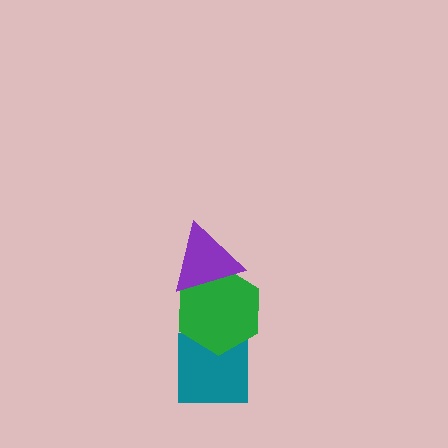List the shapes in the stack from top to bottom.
From top to bottom: the purple triangle, the green hexagon, the teal square.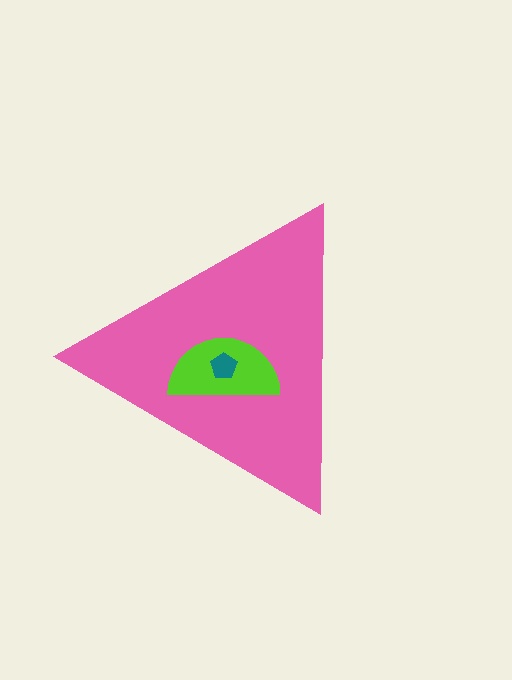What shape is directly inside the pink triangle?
The lime semicircle.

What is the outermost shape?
The pink triangle.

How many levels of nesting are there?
3.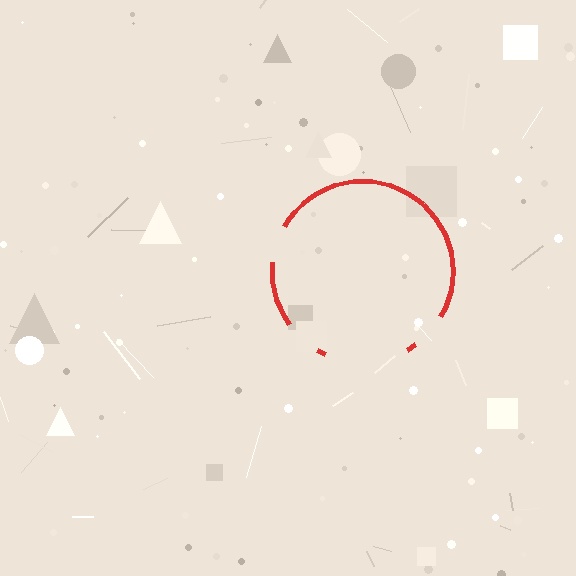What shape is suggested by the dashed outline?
The dashed outline suggests a circle.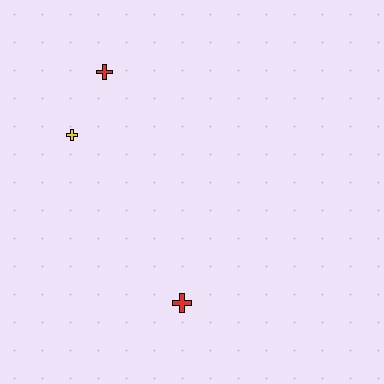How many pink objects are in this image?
There are no pink objects.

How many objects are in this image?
There are 3 objects.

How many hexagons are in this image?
There are no hexagons.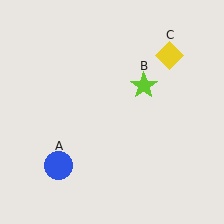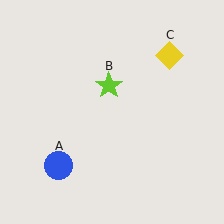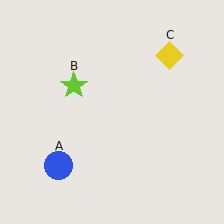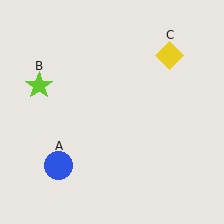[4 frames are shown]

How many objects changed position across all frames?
1 object changed position: lime star (object B).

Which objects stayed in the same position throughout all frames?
Blue circle (object A) and yellow diamond (object C) remained stationary.